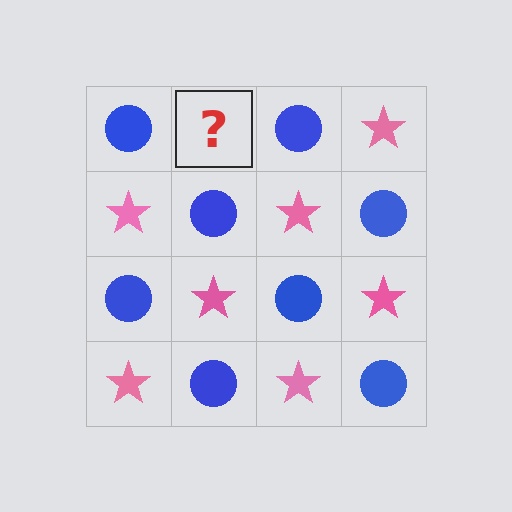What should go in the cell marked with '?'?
The missing cell should contain a pink star.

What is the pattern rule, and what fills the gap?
The rule is that it alternates blue circle and pink star in a checkerboard pattern. The gap should be filled with a pink star.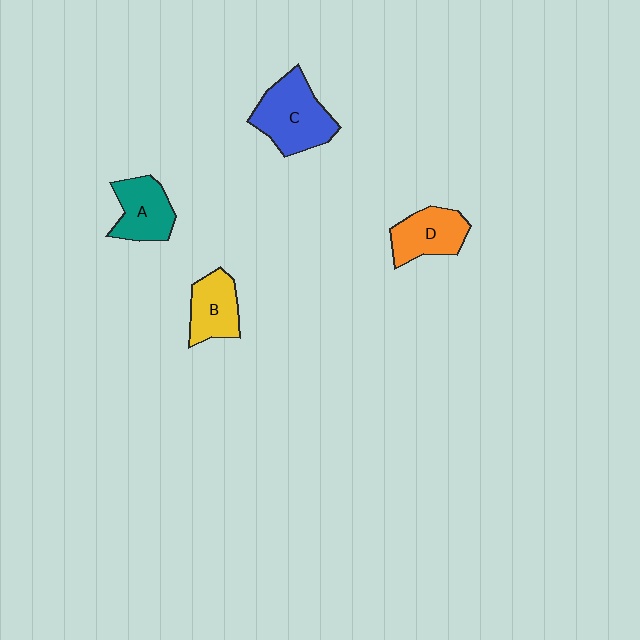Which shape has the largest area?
Shape C (blue).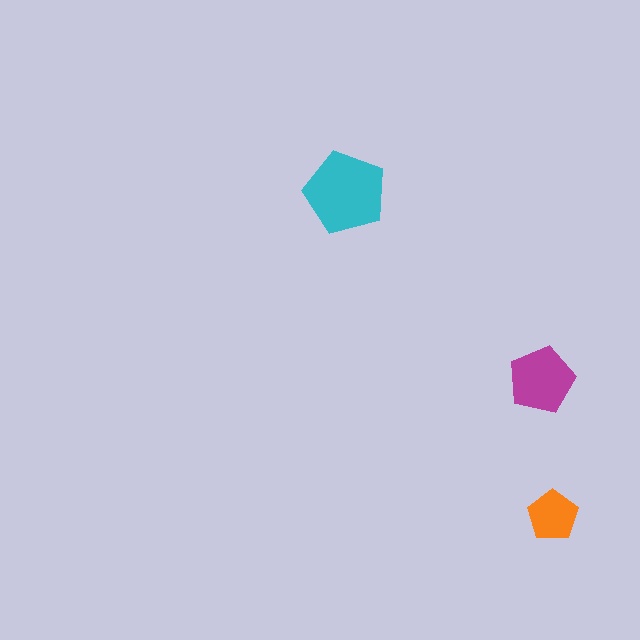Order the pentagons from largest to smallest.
the cyan one, the magenta one, the orange one.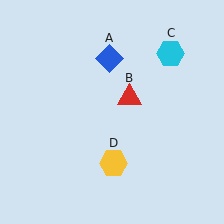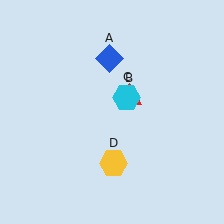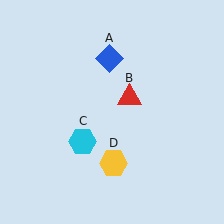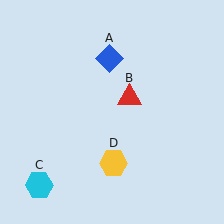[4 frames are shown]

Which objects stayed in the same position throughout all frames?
Blue diamond (object A) and red triangle (object B) and yellow hexagon (object D) remained stationary.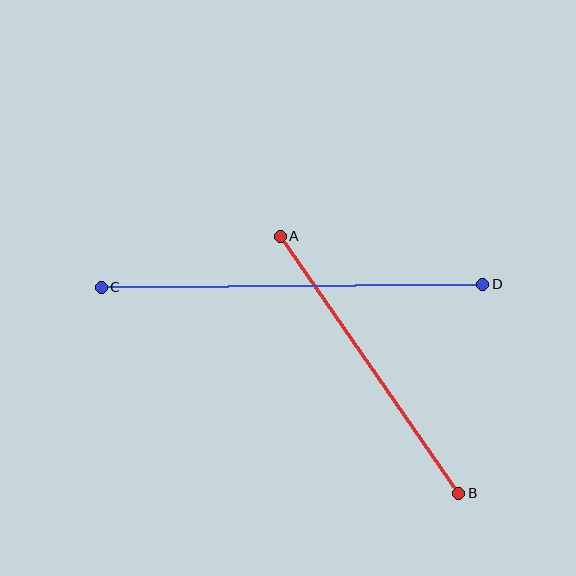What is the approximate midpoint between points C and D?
The midpoint is at approximately (292, 286) pixels.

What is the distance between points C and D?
The distance is approximately 382 pixels.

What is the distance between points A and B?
The distance is approximately 313 pixels.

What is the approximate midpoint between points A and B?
The midpoint is at approximately (370, 365) pixels.